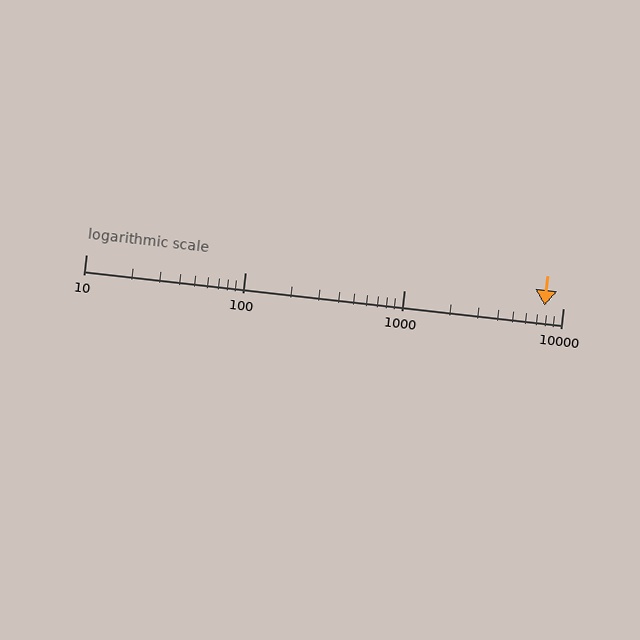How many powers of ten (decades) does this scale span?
The scale spans 3 decades, from 10 to 10000.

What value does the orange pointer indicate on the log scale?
The pointer indicates approximately 7700.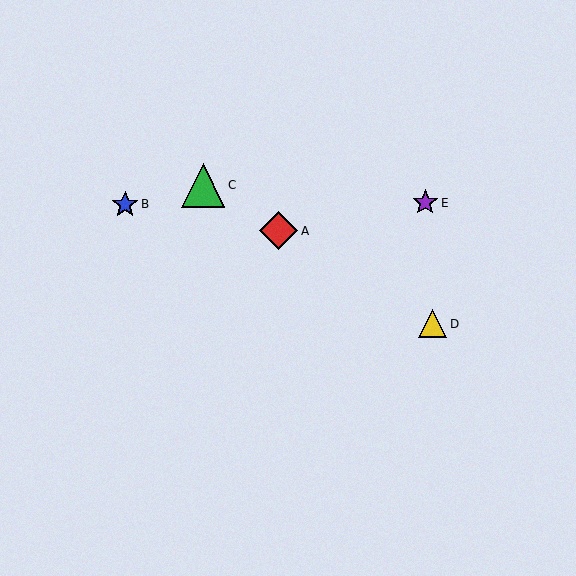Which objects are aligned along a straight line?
Objects A, C, D are aligned along a straight line.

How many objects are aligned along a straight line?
3 objects (A, C, D) are aligned along a straight line.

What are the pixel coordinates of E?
Object E is at (425, 203).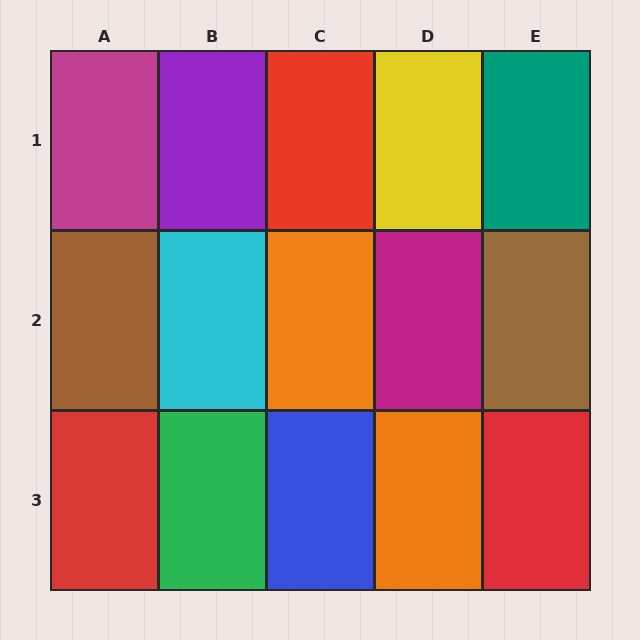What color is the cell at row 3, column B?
Green.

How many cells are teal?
1 cell is teal.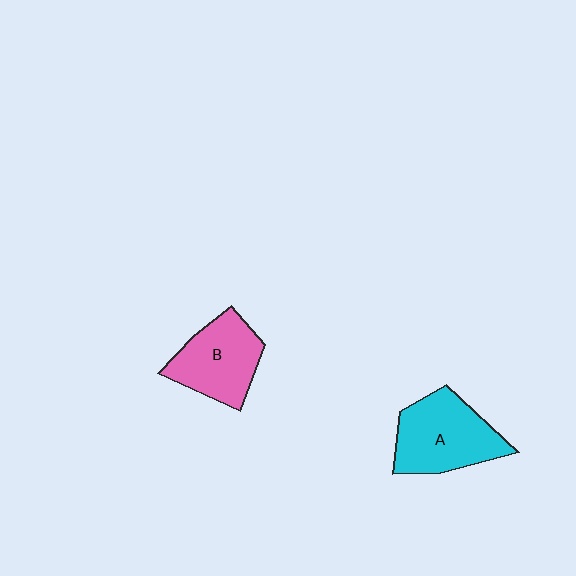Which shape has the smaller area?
Shape B (pink).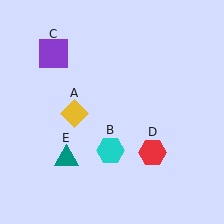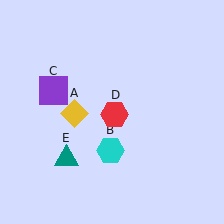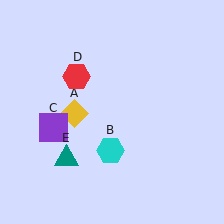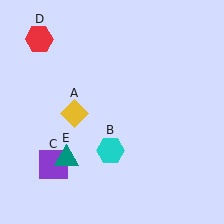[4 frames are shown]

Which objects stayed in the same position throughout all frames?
Yellow diamond (object A) and cyan hexagon (object B) and teal triangle (object E) remained stationary.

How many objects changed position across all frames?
2 objects changed position: purple square (object C), red hexagon (object D).